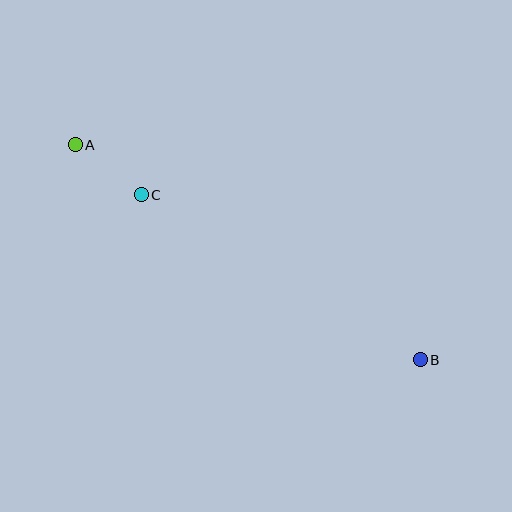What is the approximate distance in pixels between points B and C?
The distance between B and C is approximately 324 pixels.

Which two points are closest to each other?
Points A and C are closest to each other.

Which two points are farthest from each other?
Points A and B are farthest from each other.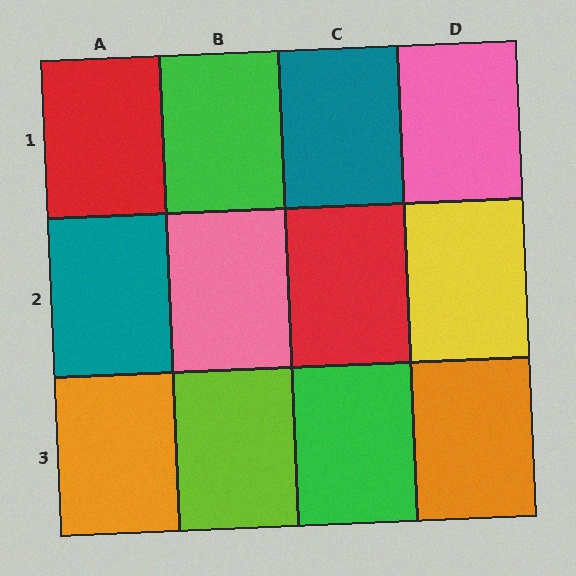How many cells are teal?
2 cells are teal.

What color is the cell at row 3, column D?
Orange.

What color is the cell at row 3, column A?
Orange.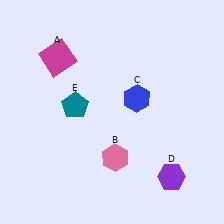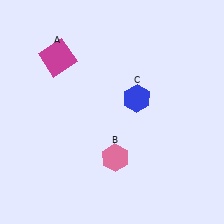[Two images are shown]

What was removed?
The teal pentagon (E), the purple hexagon (D) were removed in Image 2.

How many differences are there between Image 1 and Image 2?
There are 2 differences between the two images.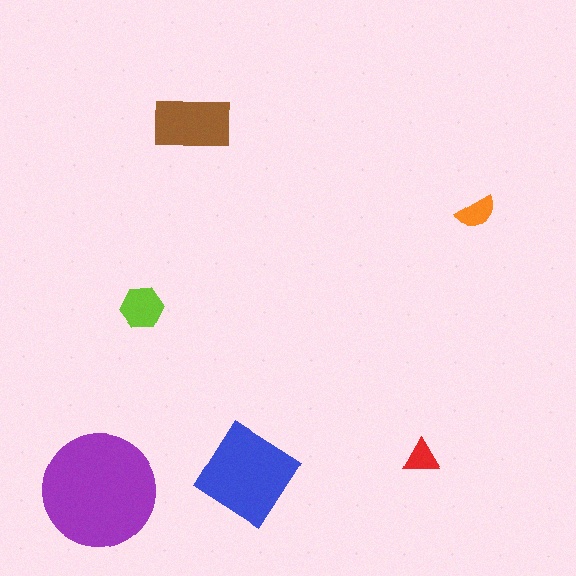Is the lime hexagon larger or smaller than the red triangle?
Larger.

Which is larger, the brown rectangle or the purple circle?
The purple circle.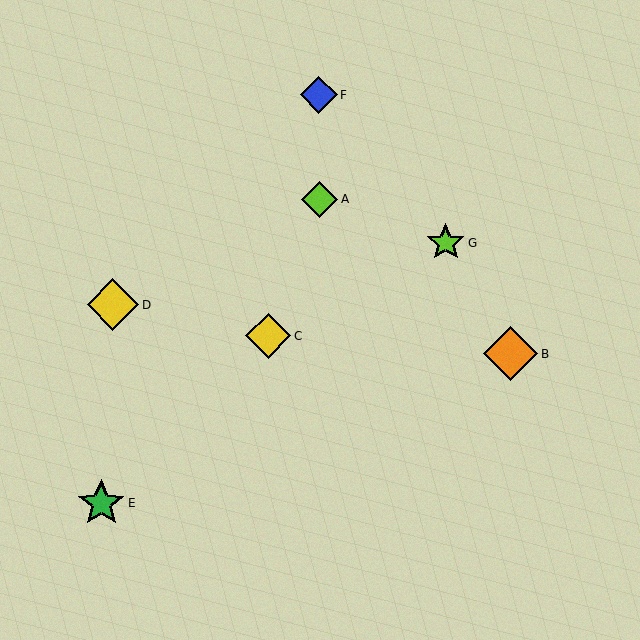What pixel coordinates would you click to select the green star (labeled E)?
Click at (101, 503) to select the green star E.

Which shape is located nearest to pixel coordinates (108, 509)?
The green star (labeled E) at (101, 503) is nearest to that location.